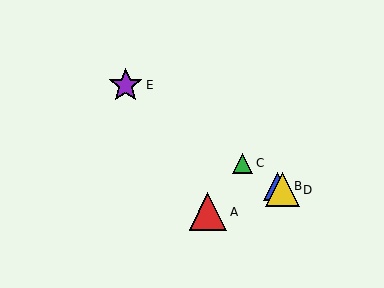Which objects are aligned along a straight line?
Objects B, C, D, E are aligned along a straight line.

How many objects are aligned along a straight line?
4 objects (B, C, D, E) are aligned along a straight line.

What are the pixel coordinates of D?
Object D is at (283, 190).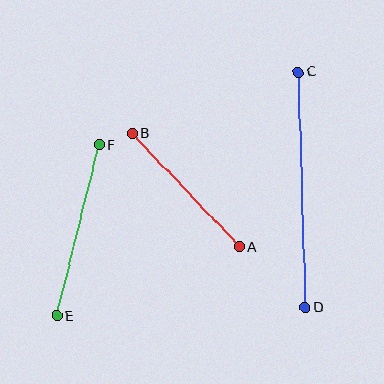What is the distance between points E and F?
The distance is approximately 176 pixels.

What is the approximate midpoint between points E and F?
The midpoint is at approximately (78, 230) pixels.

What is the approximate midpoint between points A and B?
The midpoint is at approximately (186, 190) pixels.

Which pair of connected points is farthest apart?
Points C and D are farthest apart.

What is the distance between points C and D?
The distance is approximately 235 pixels.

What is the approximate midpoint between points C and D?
The midpoint is at approximately (302, 190) pixels.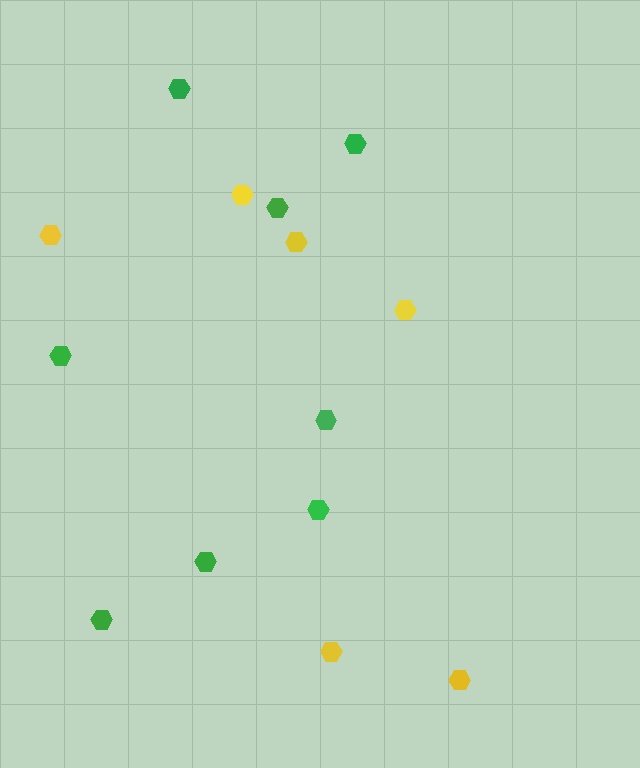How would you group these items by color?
There are 2 groups: one group of yellow hexagons (6) and one group of green hexagons (8).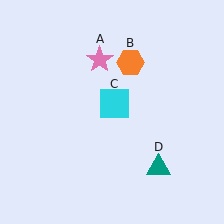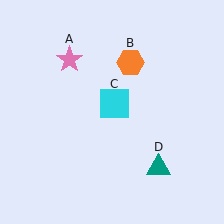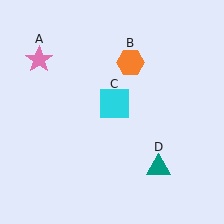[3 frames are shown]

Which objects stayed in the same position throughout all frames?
Orange hexagon (object B) and cyan square (object C) and teal triangle (object D) remained stationary.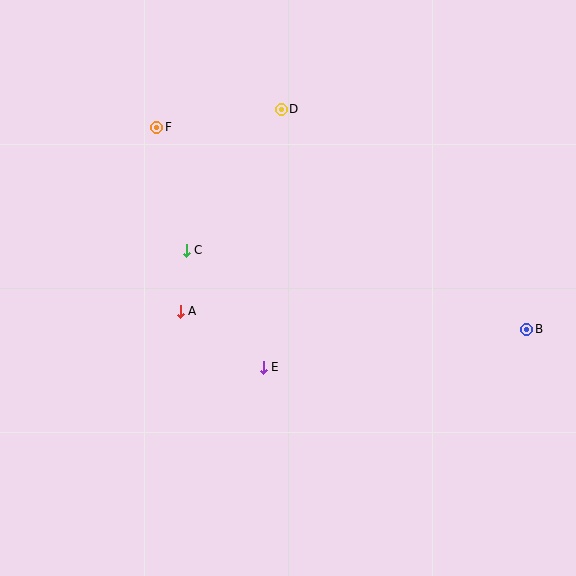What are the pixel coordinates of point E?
Point E is at (263, 367).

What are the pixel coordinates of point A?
Point A is at (180, 311).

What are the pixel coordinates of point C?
Point C is at (186, 250).